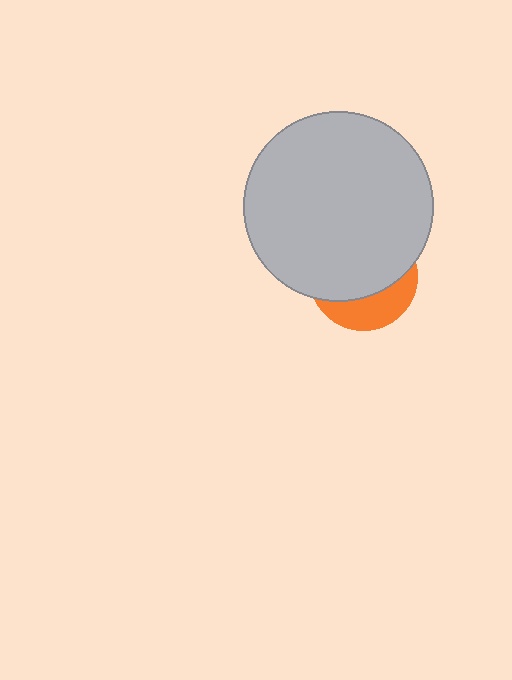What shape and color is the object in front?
The object in front is a light gray circle.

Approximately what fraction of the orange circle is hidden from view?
Roughly 68% of the orange circle is hidden behind the light gray circle.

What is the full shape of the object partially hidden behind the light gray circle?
The partially hidden object is an orange circle.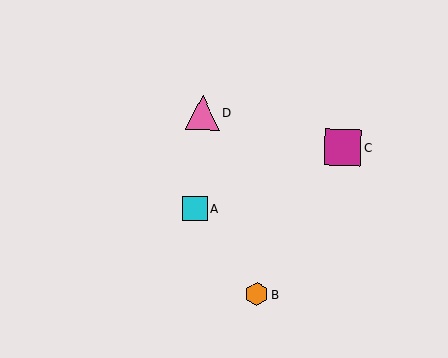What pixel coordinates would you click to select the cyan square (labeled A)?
Click at (195, 208) to select the cyan square A.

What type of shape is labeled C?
Shape C is a magenta square.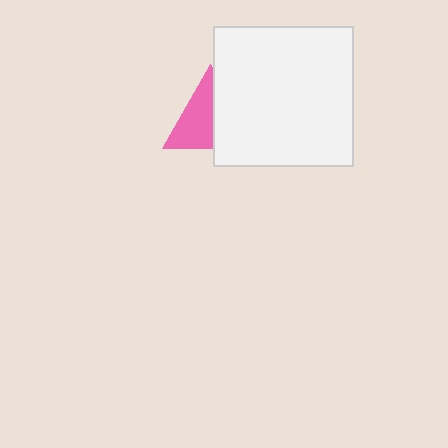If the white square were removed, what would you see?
You would see the complete pink triangle.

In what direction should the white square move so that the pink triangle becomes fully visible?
The white square should move right. That is the shortest direction to clear the overlap and leave the pink triangle fully visible.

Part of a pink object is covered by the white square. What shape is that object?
It is a triangle.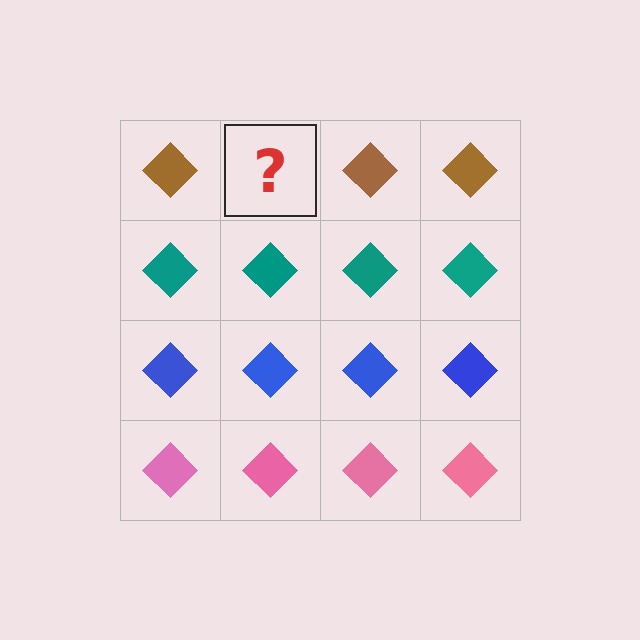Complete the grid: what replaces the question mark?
The question mark should be replaced with a brown diamond.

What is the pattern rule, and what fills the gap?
The rule is that each row has a consistent color. The gap should be filled with a brown diamond.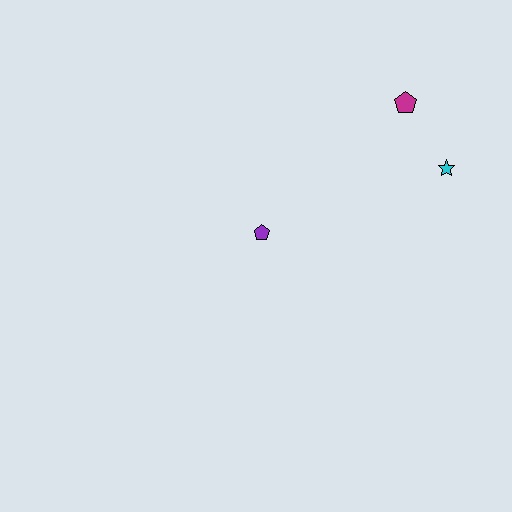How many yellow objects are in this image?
There are no yellow objects.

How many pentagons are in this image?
There are 2 pentagons.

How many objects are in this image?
There are 3 objects.